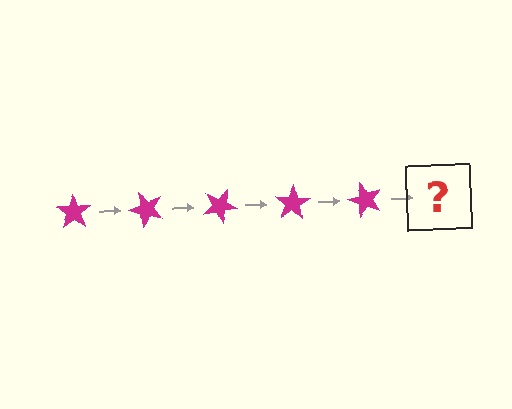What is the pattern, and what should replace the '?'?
The pattern is that the star rotates 50 degrees each step. The '?' should be a magenta star rotated 250 degrees.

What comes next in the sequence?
The next element should be a magenta star rotated 250 degrees.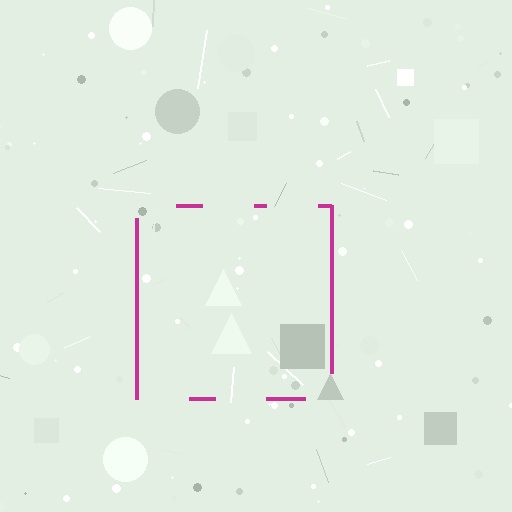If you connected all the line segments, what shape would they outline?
They would outline a square.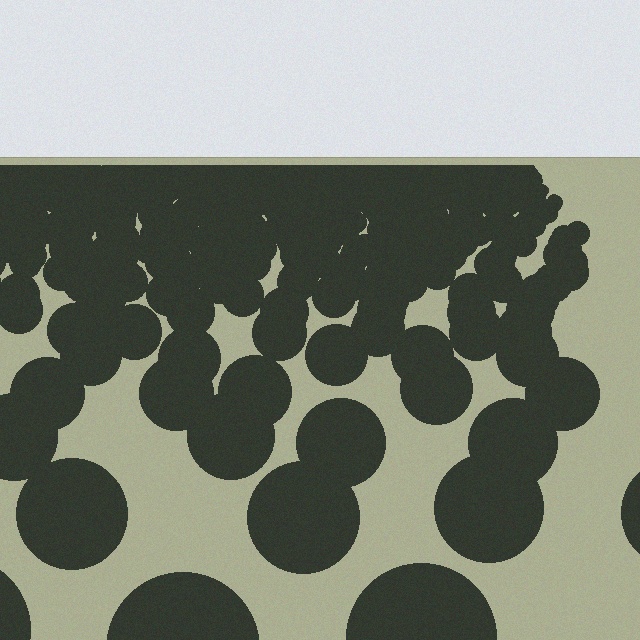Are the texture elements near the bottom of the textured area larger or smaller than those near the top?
Larger. Near the bottom, elements are closer to the viewer and appear at a bigger on-screen size.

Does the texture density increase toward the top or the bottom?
Density increases toward the top.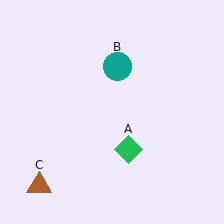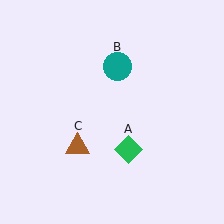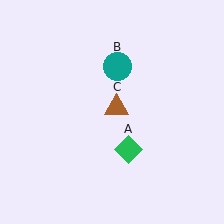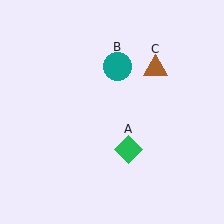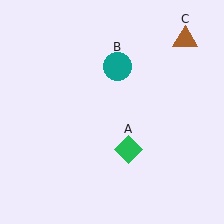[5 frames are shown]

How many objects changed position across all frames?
1 object changed position: brown triangle (object C).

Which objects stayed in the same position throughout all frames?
Green diamond (object A) and teal circle (object B) remained stationary.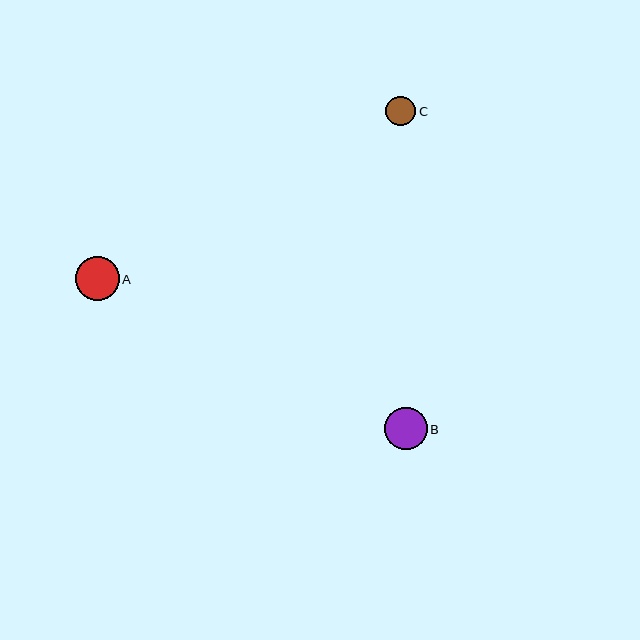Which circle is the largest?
Circle A is the largest with a size of approximately 44 pixels.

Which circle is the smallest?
Circle C is the smallest with a size of approximately 30 pixels.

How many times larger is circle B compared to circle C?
Circle B is approximately 1.4 times the size of circle C.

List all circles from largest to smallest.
From largest to smallest: A, B, C.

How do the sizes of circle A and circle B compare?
Circle A and circle B are approximately the same size.